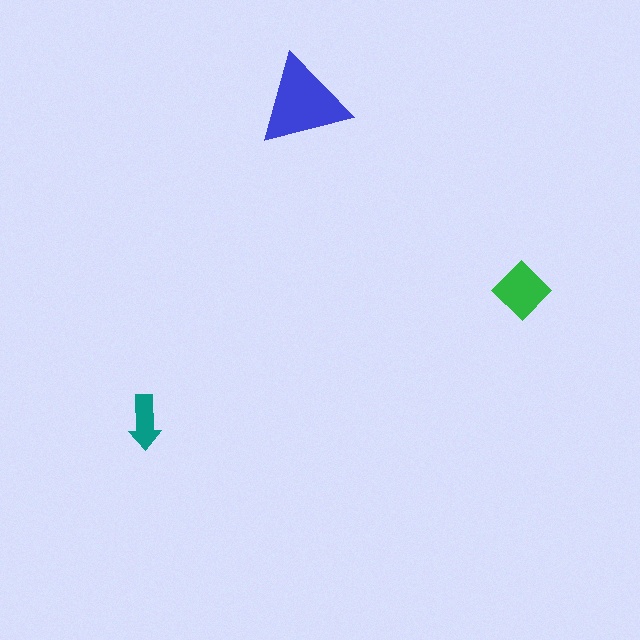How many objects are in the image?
There are 3 objects in the image.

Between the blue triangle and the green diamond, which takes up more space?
The blue triangle.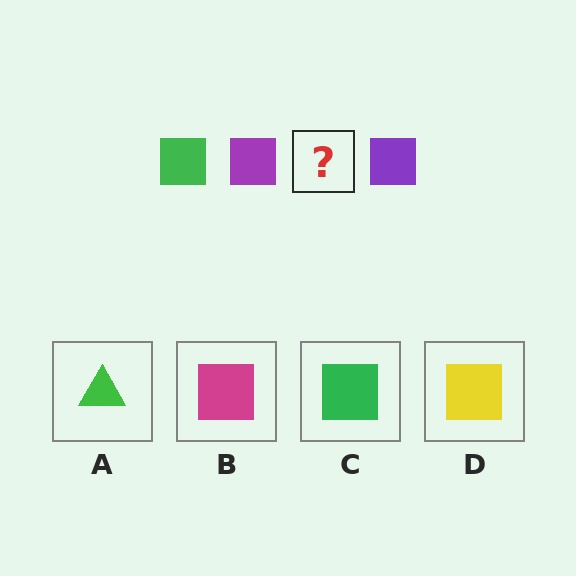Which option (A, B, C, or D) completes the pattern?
C.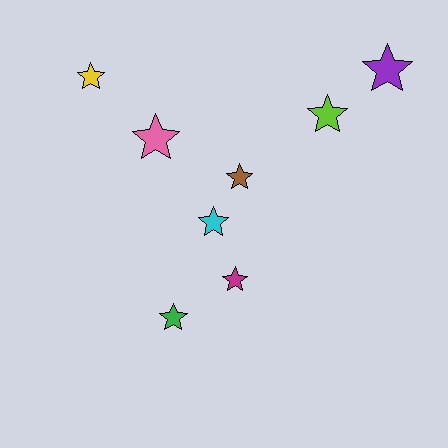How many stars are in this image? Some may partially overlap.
There are 8 stars.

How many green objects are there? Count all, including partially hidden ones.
There is 1 green object.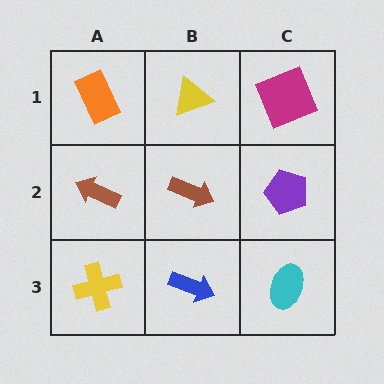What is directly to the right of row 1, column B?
A magenta square.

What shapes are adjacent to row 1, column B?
A brown arrow (row 2, column B), an orange rectangle (row 1, column A), a magenta square (row 1, column C).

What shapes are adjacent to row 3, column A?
A brown arrow (row 2, column A), a blue arrow (row 3, column B).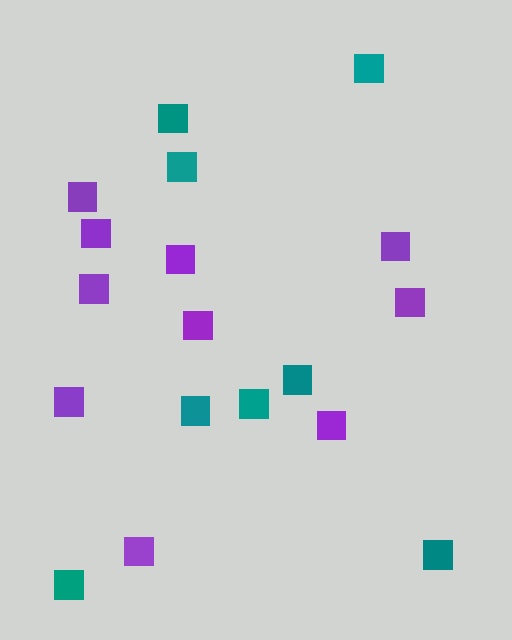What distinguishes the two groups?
There are 2 groups: one group of purple squares (10) and one group of teal squares (8).